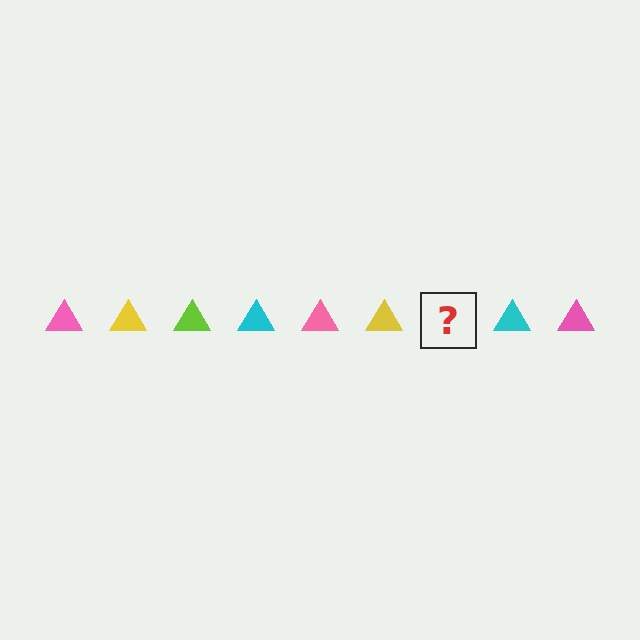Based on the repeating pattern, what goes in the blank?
The blank should be a lime triangle.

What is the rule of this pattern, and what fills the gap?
The rule is that the pattern cycles through pink, yellow, lime, cyan triangles. The gap should be filled with a lime triangle.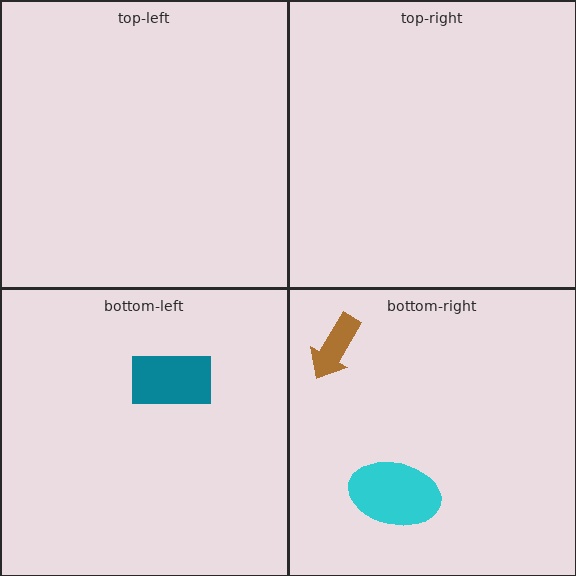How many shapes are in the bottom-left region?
1.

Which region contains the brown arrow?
The bottom-right region.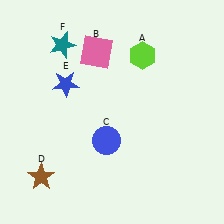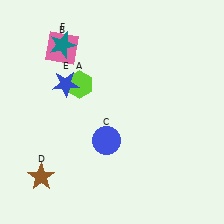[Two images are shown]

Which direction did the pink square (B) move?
The pink square (B) moved left.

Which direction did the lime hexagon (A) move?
The lime hexagon (A) moved left.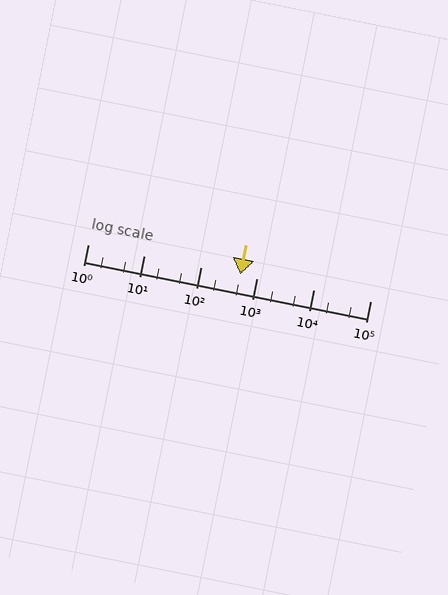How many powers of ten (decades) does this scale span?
The scale spans 5 decades, from 1 to 100000.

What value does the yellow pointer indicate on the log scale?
The pointer indicates approximately 500.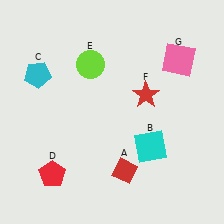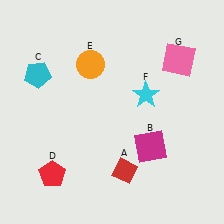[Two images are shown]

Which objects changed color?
B changed from cyan to magenta. E changed from lime to orange. F changed from red to cyan.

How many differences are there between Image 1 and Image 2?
There are 3 differences between the two images.